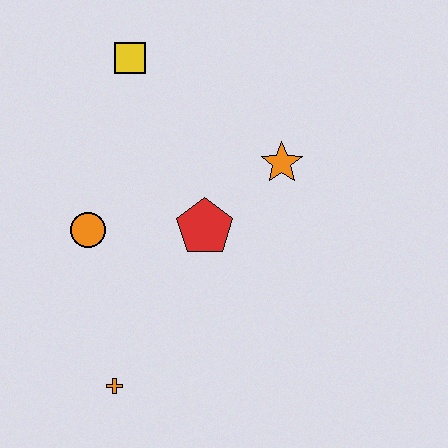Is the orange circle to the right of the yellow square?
No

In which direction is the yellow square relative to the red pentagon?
The yellow square is above the red pentagon.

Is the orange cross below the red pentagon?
Yes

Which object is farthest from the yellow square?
The orange cross is farthest from the yellow square.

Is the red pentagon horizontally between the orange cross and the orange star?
Yes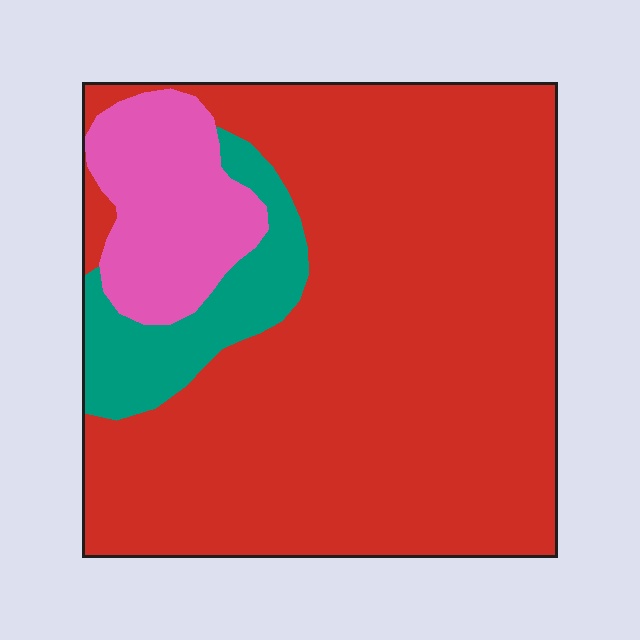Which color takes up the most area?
Red, at roughly 75%.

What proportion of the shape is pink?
Pink takes up less than a sixth of the shape.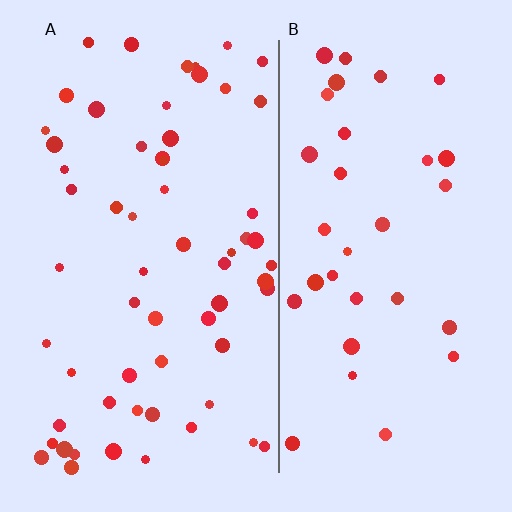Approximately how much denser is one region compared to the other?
Approximately 1.8× — region A over region B.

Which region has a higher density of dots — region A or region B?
A (the left).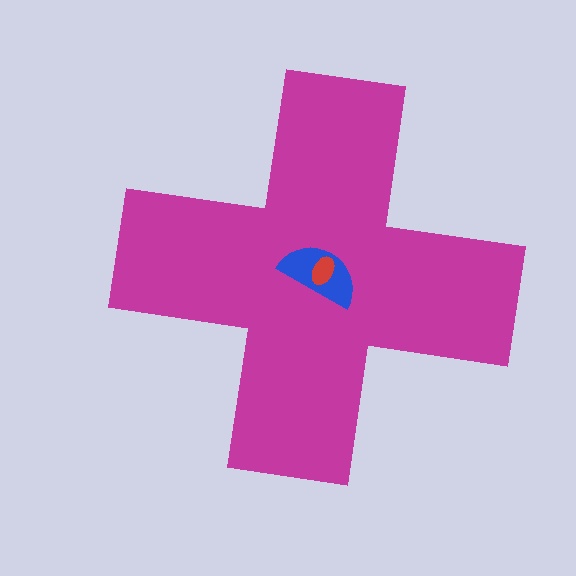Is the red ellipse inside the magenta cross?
Yes.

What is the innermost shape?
The red ellipse.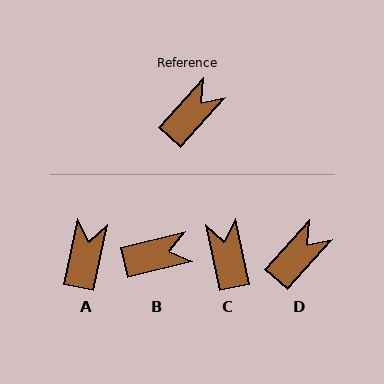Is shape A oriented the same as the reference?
No, it is off by about 30 degrees.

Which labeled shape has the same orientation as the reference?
D.